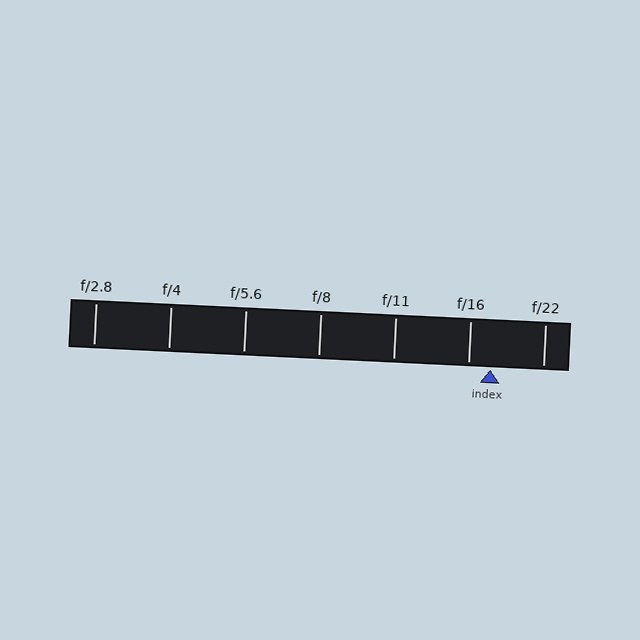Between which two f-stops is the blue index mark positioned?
The index mark is between f/16 and f/22.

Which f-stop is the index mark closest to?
The index mark is closest to f/16.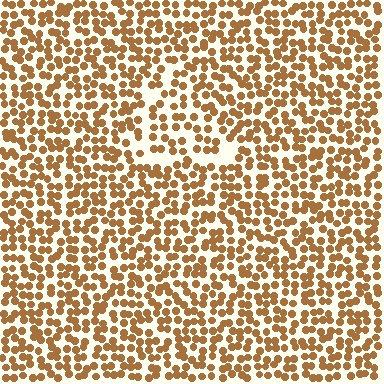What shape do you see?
I see a triangle.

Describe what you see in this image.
The image contains small brown elements arranged at two different densities. A triangle-shaped region is visible where the elements are less densely packed than the surrounding area.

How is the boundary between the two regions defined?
The boundary is defined by a change in element density (approximately 1.5x ratio). All elements are the same color, size, and shape.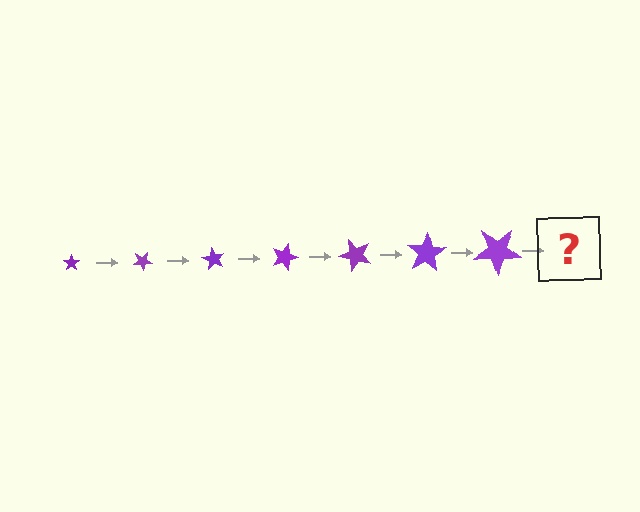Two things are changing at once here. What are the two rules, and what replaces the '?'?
The two rules are that the star grows larger each step and it rotates 30 degrees each step. The '?' should be a star, larger than the previous one and rotated 210 degrees from the start.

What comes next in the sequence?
The next element should be a star, larger than the previous one and rotated 210 degrees from the start.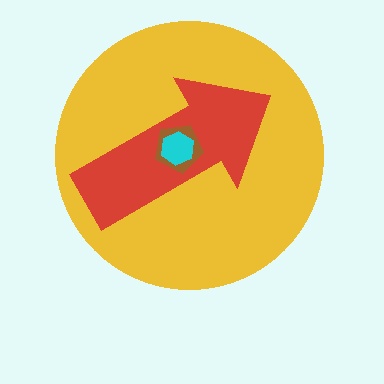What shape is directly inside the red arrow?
The brown pentagon.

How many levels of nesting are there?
4.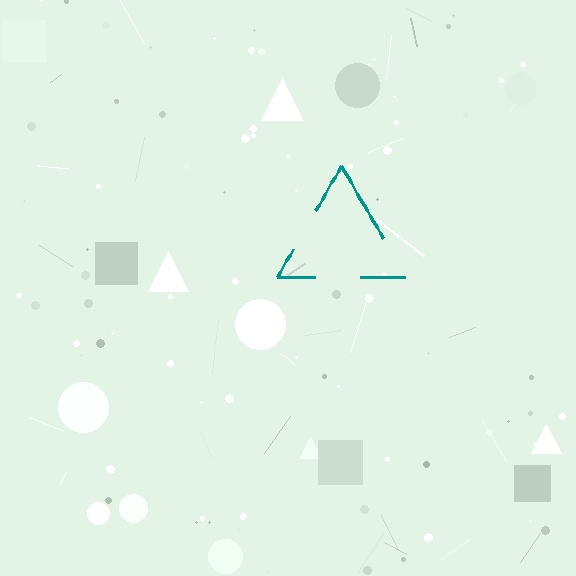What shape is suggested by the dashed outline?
The dashed outline suggests a triangle.